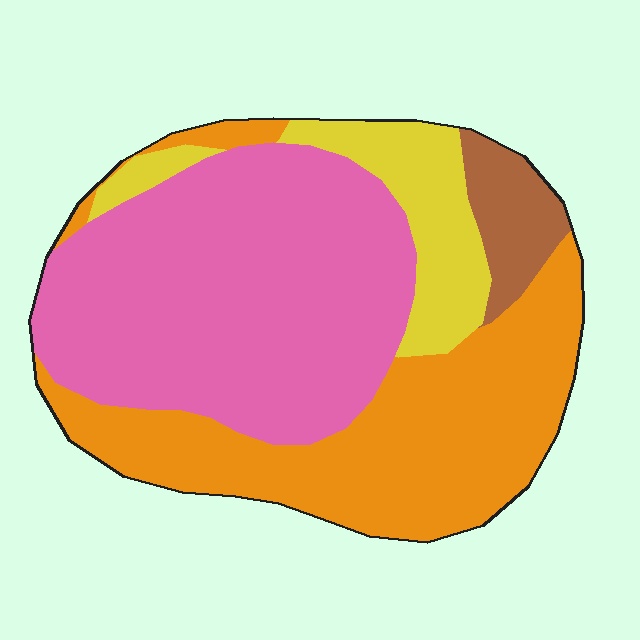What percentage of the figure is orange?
Orange covers around 35% of the figure.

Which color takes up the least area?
Brown, at roughly 5%.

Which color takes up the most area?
Pink, at roughly 45%.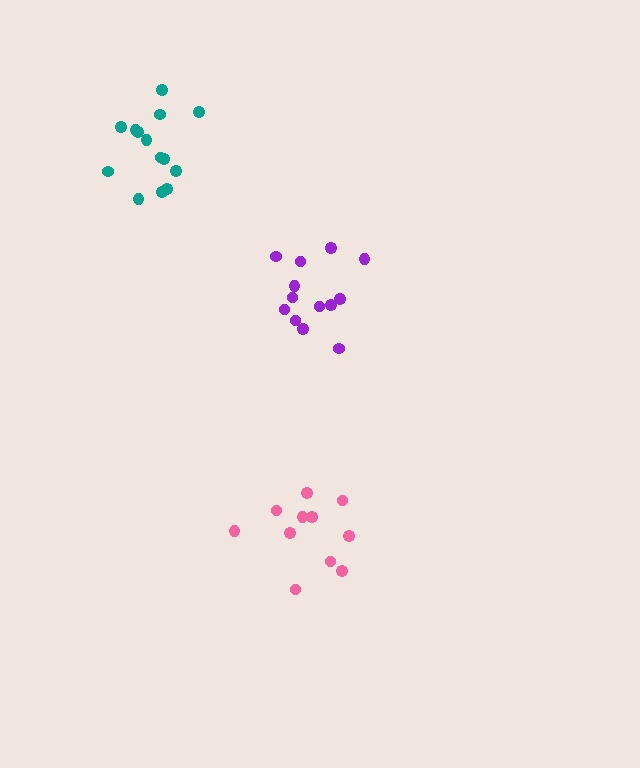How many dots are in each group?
Group 1: 13 dots, Group 2: 11 dots, Group 3: 14 dots (38 total).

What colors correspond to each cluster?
The clusters are colored: purple, pink, teal.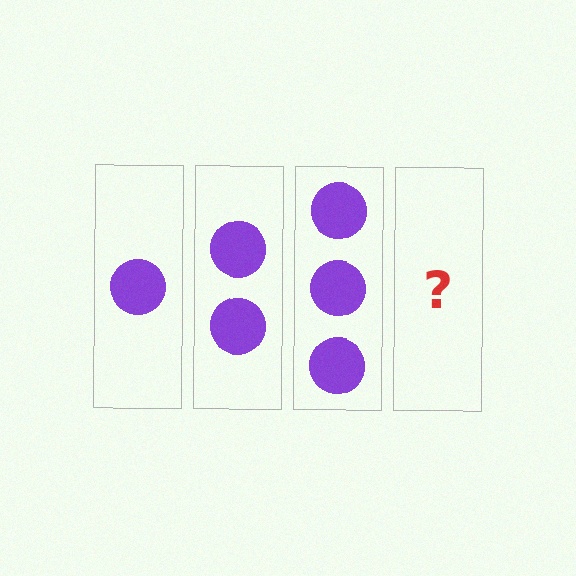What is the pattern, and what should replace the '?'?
The pattern is that each step adds one more circle. The '?' should be 4 circles.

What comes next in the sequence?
The next element should be 4 circles.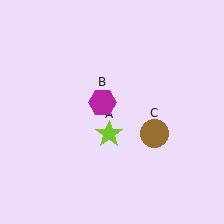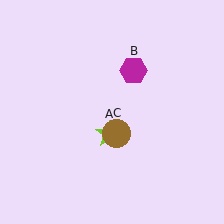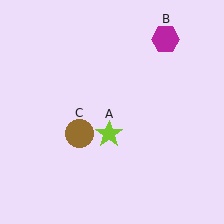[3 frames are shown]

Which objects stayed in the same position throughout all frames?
Lime star (object A) remained stationary.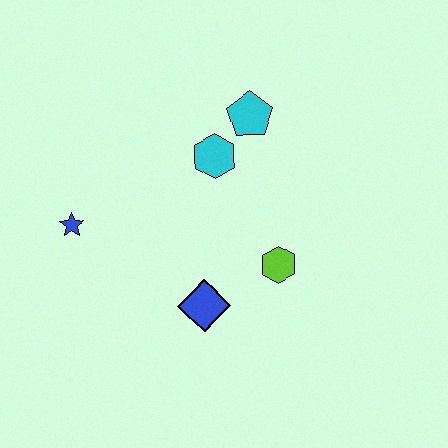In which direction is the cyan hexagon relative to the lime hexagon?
The cyan hexagon is above the lime hexagon.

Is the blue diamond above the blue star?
No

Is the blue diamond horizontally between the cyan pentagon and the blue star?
Yes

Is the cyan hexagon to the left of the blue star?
No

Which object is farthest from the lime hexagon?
The blue star is farthest from the lime hexagon.